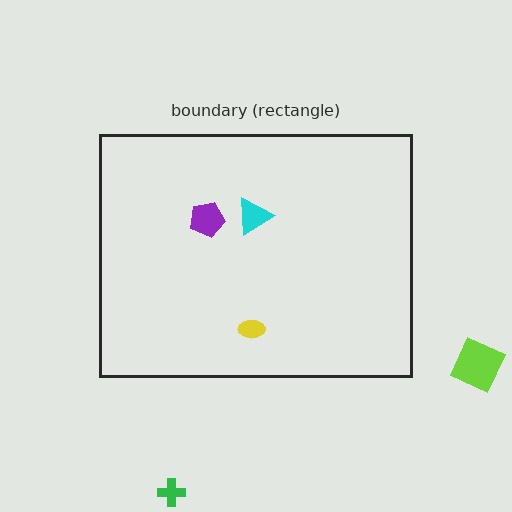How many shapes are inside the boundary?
3 inside, 2 outside.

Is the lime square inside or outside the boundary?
Outside.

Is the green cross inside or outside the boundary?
Outside.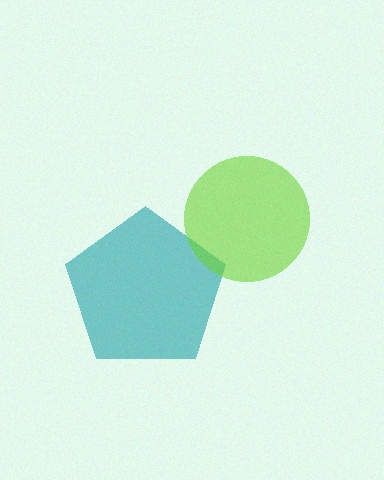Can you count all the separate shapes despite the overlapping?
Yes, there are 2 separate shapes.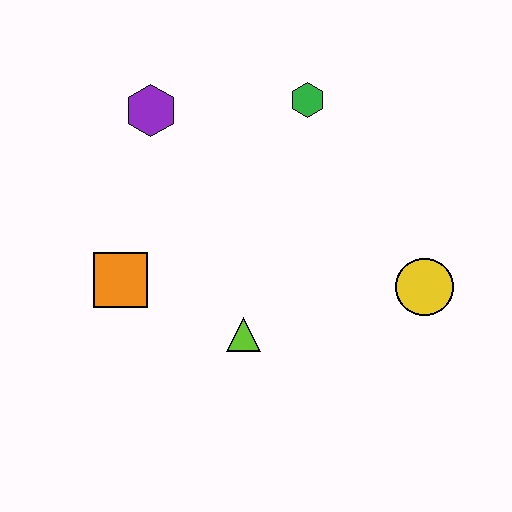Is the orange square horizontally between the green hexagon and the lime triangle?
No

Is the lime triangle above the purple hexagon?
No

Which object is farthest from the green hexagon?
The orange square is farthest from the green hexagon.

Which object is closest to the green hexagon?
The purple hexagon is closest to the green hexagon.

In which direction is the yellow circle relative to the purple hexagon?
The yellow circle is to the right of the purple hexagon.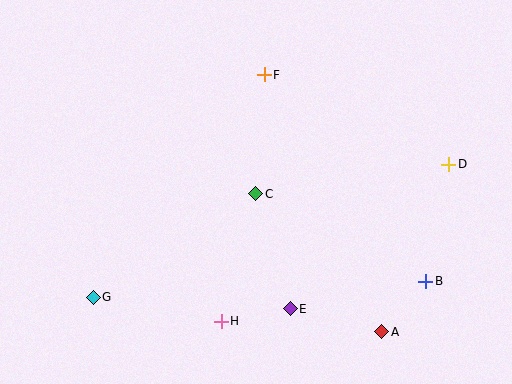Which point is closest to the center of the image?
Point C at (256, 194) is closest to the center.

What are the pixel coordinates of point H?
Point H is at (221, 321).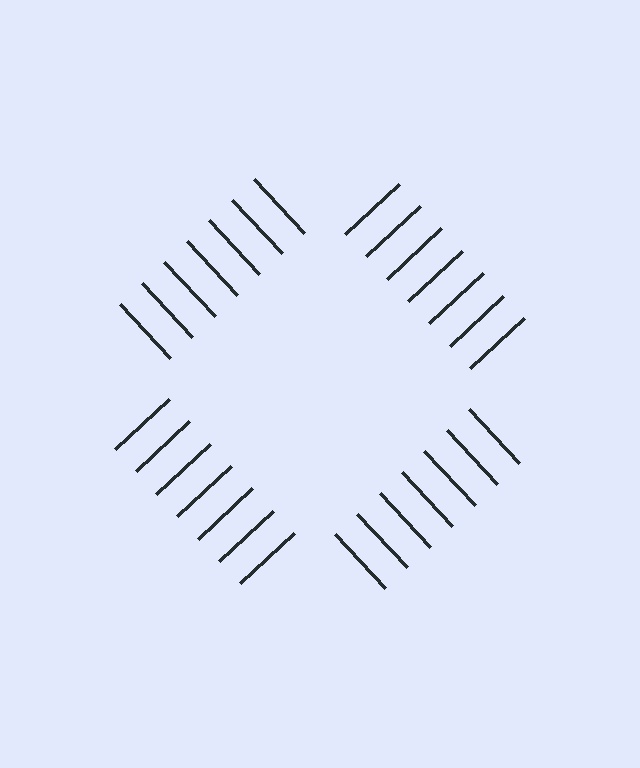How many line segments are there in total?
28 — 7 along each of the 4 edges.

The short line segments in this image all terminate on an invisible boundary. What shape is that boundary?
An illusory square — the line segments terminate on its edges but no continuous stroke is drawn.